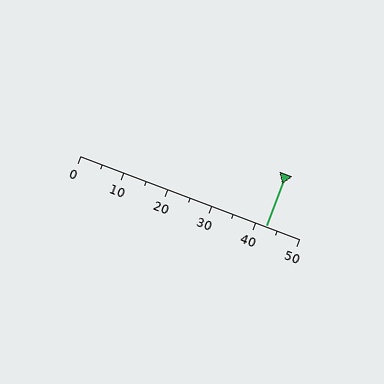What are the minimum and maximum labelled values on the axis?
The axis runs from 0 to 50.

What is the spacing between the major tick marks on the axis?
The major ticks are spaced 10 apart.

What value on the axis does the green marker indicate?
The marker indicates approximately 42.5.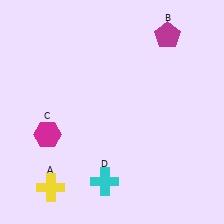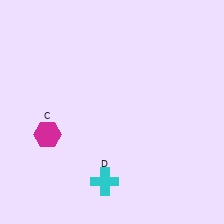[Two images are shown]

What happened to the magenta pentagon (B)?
The magenta pentagon (B) was removed in Image 2. It was in the top-right area of Image 1.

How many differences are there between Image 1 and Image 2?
There are 2 differences between the two images.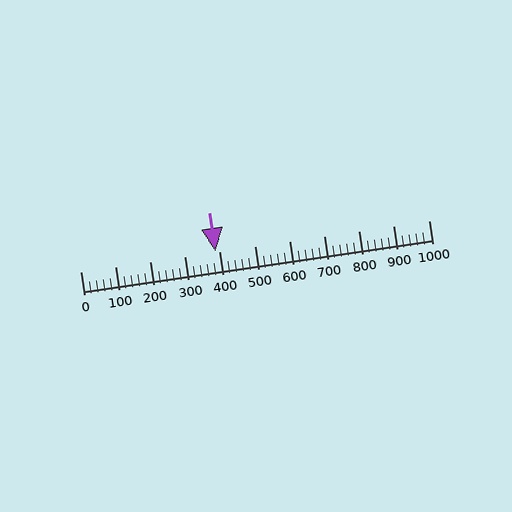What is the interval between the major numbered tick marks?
The major tick marks are spaced 100 units apart.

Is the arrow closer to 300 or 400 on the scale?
The arrow is closer to 400.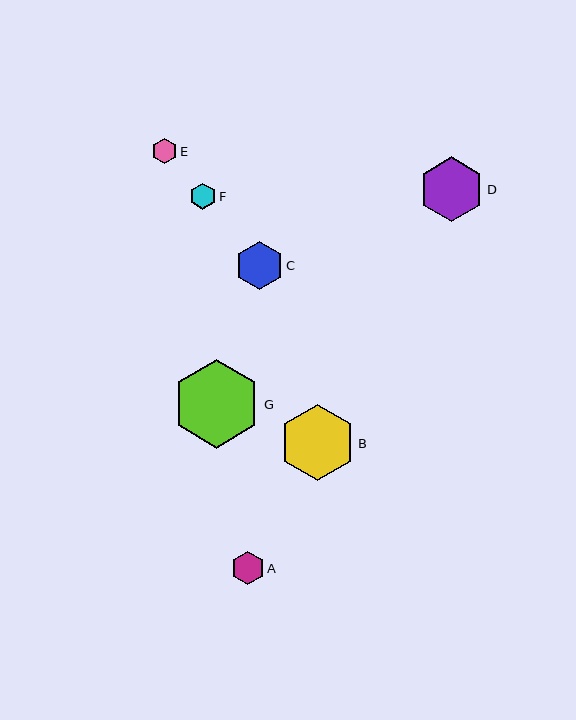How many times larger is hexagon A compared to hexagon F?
Hexagon A is approximately 1.3 times the size of hexagon F.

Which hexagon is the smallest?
Hexagon E is the smallest with a size of approximately 26 pixels.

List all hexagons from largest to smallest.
From largest to smallest: G, B, D, C, A, F, E.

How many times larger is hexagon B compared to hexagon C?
Hexagon B is approximately 1.6 times the size of hexagon C.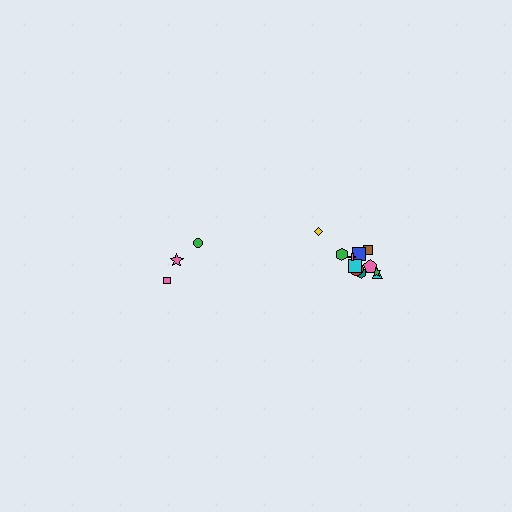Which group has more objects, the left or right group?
The right group.